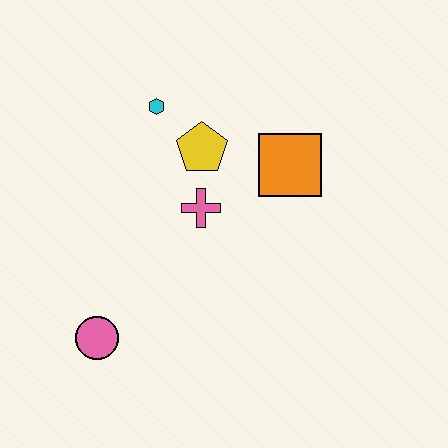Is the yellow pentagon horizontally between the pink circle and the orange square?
Yes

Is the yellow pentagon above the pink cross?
Yes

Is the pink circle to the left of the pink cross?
Yes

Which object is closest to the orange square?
The yellow pentagon is closest to the orange square.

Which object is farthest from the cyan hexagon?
The pink circle is farthest from the cyan hexagon.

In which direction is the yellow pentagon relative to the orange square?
The yellow pentagon is to the left of the orange square.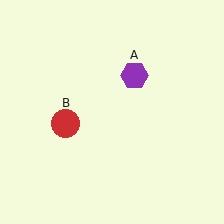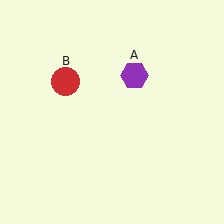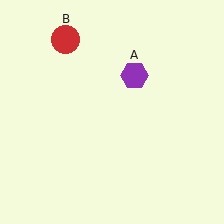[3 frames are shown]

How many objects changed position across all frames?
1 object changed position: red circle (object B).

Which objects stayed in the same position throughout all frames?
Purple hexagon (object A) remained stationary.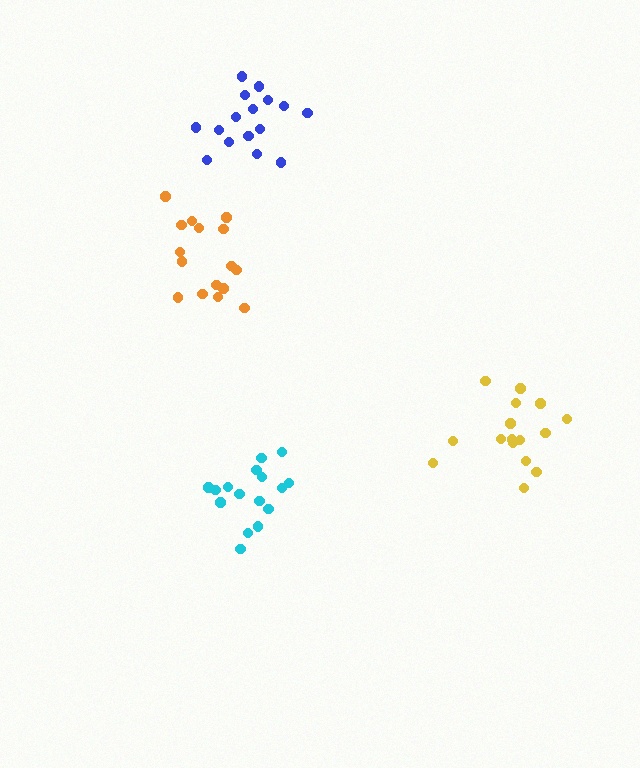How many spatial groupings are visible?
There are 4 spatial groupings.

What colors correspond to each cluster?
The clusters are colored: cyan, orange, blue, yellow.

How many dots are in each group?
Group 1: 16 dots, Group 2: 16 dots, Group 3: 16 dots, Group 4: 16 dots (64 total).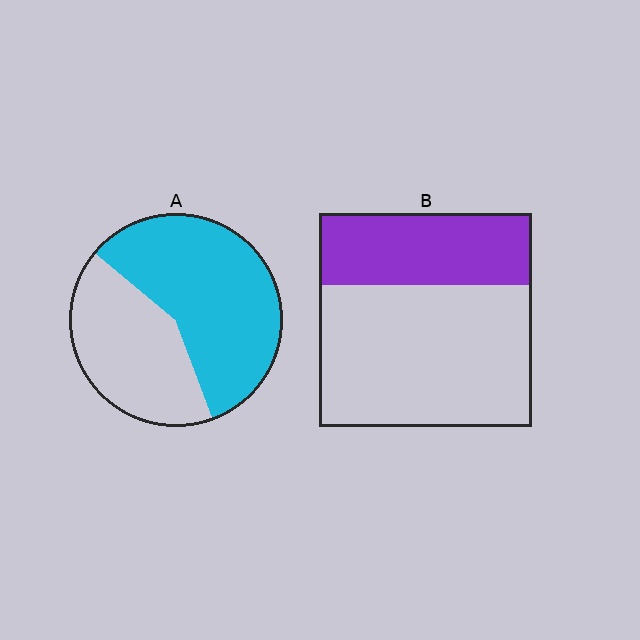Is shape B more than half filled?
No.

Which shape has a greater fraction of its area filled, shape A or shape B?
Shape A.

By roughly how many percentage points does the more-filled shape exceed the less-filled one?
By roughly 25 percentage points (A over B).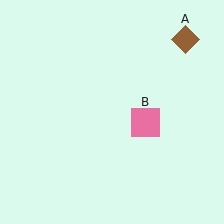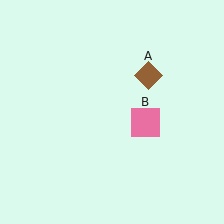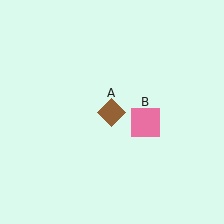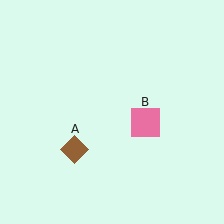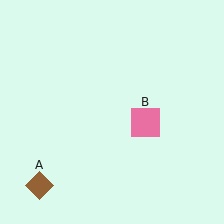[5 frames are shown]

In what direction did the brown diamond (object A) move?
The brown diamond (object A) moved down and to the left.